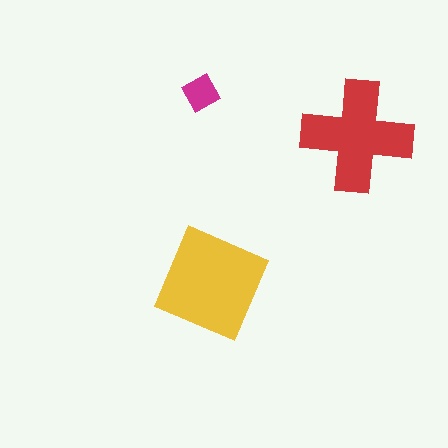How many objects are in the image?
There are 3 objects in the image.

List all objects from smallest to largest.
The magenta square, the red cross, the yellow diamond.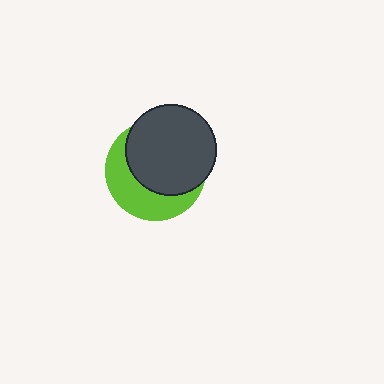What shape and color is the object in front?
The object in front is a dark gray circle.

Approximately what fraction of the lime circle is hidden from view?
Roughly 60% of the lime circle is hidden behind the dark gray circle.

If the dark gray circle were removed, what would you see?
You would see the complete lime circle.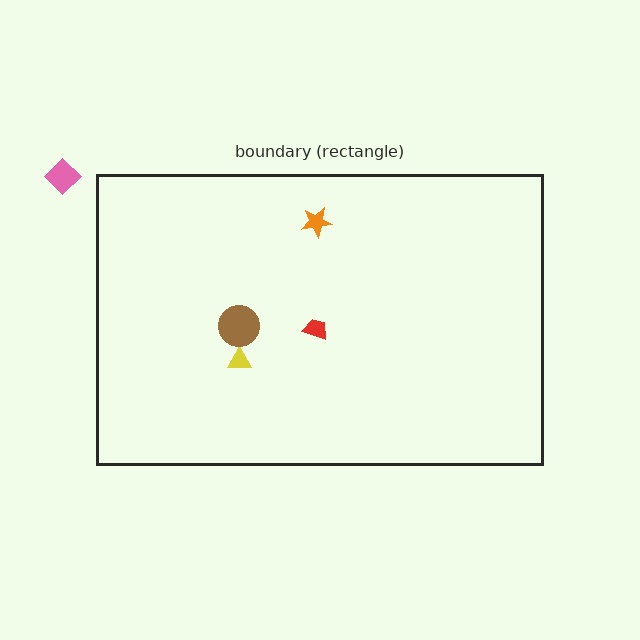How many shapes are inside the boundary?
4 inside, 1 outside.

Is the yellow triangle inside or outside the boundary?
Inside.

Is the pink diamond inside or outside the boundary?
Outside.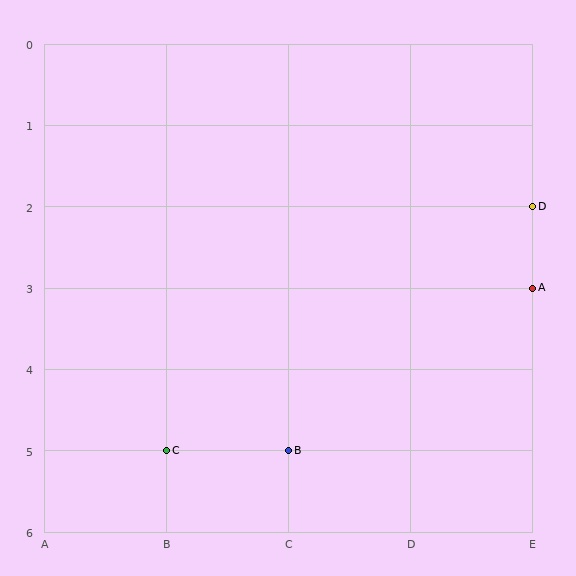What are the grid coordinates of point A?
Point A is at grid coordinates (E, 3).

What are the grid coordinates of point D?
Point D is at grid coordinates (E, 2).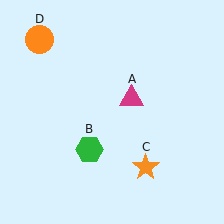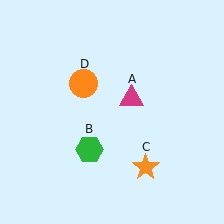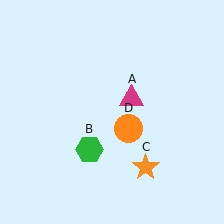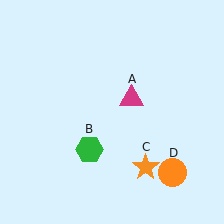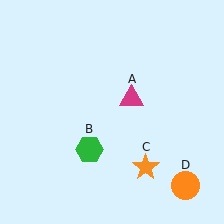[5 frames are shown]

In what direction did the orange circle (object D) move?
The orange circle (object D) moved down and to the right.